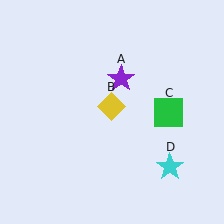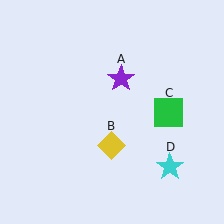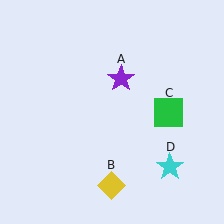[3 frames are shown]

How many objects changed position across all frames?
1 object changed position: yellow diamond (object B).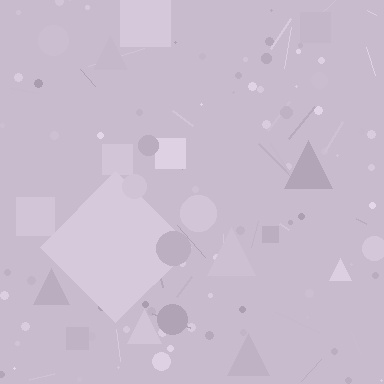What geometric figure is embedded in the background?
A diamond is embedded in the background.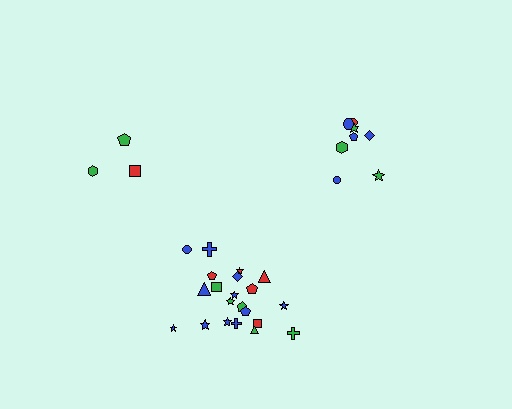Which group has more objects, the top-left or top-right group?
The top-right group.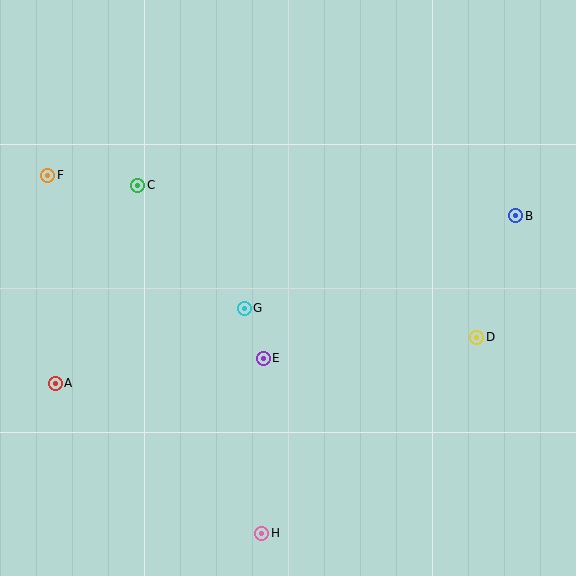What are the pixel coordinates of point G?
Point G is at (244, 308).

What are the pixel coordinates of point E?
Point E is at (263, 358).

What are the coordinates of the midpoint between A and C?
The midpoint between A and C is at (96, 284).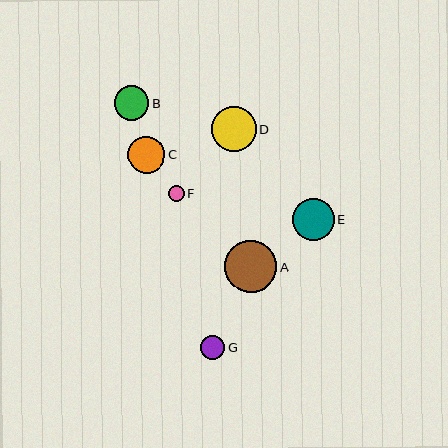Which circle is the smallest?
Circle F is the smallest with a size of approximately 16 pixels.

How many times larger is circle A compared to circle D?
Circle A is approximately 1.2 times the size of circle D.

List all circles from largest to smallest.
From largest to smallest: A, D, E, C, B, G, F.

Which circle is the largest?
Circle A is the largest with a size of approximately 52 pixels.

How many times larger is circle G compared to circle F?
Circle G is approximately 1.5 times the size of circle F.